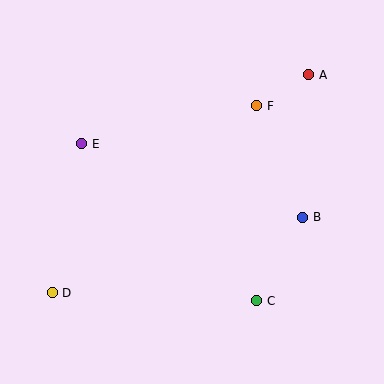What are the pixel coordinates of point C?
Point C is at (257, 301).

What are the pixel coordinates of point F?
Point F is at (257, 106).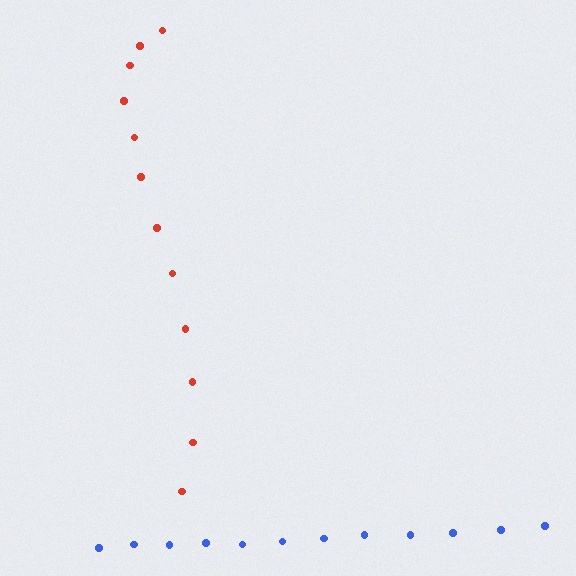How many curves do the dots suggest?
There are 2 distinct paths.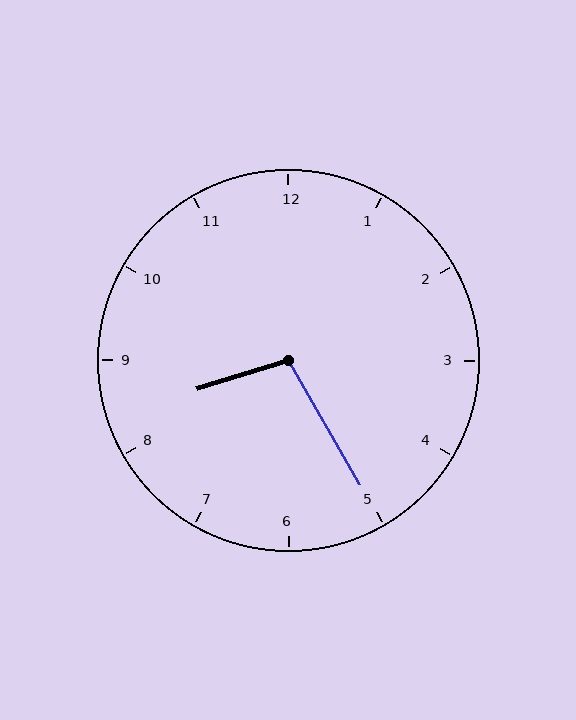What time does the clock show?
8:25.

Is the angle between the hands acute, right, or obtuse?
It is obtuse.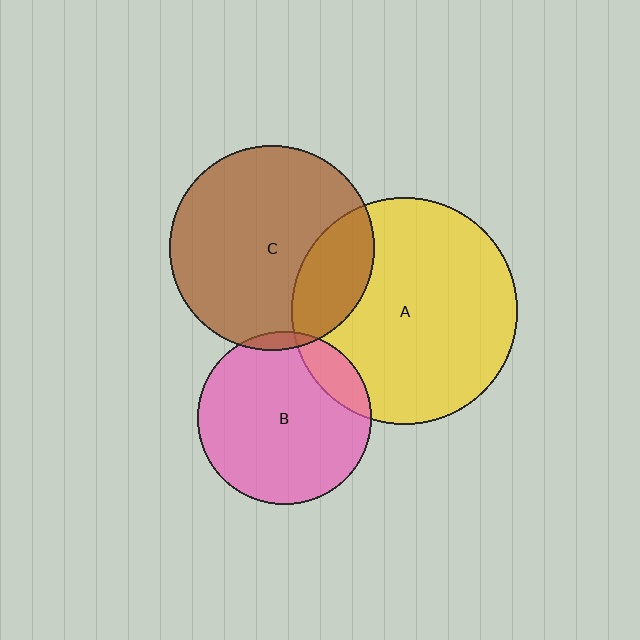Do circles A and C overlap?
Yes.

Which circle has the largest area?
Circle A (yellow).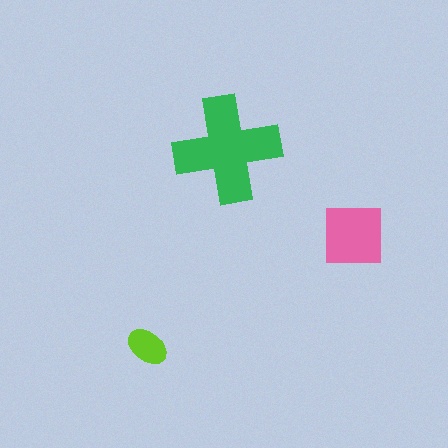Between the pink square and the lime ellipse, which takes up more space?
The pink square.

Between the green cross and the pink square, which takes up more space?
The green cross.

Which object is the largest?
The green cross.